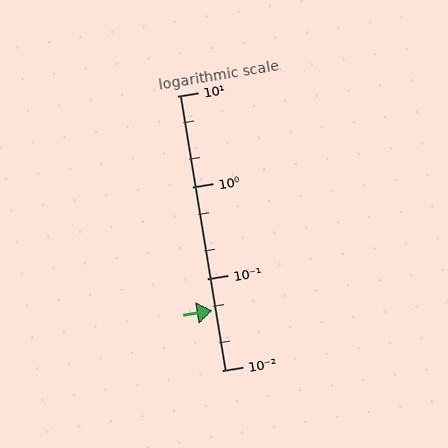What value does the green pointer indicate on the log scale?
The pointer indicates approximately 0.045.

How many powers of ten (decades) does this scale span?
The scale spans 3 decades, from 0.01 to 10.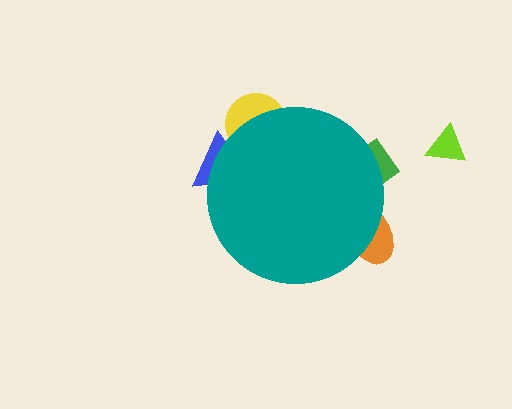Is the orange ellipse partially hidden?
Yes, the orange ellipse is partially hidden behind the teal circle.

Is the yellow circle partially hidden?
Yes, the yellow circle is partially hidden behind the teal circle.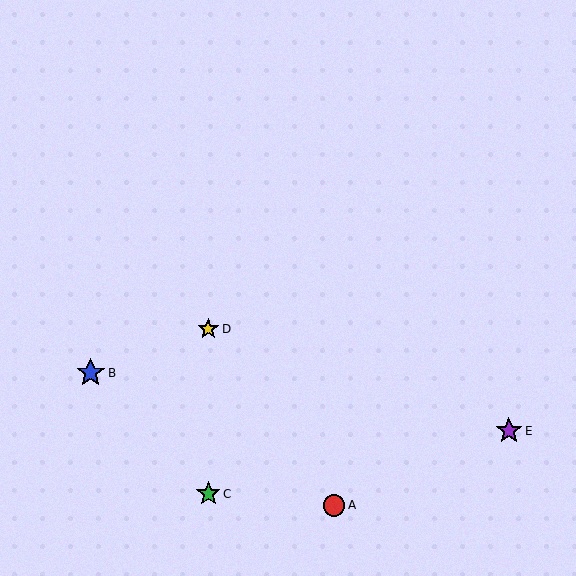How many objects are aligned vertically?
2 objects (C, D) are aligned vertically.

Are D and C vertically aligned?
Yes, both are at x≈208.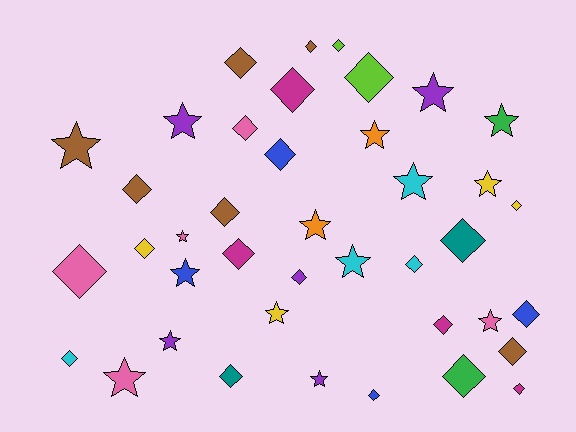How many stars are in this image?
There are 16 stars.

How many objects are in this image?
There are 40 objects.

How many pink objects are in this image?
There are 5 pink objects.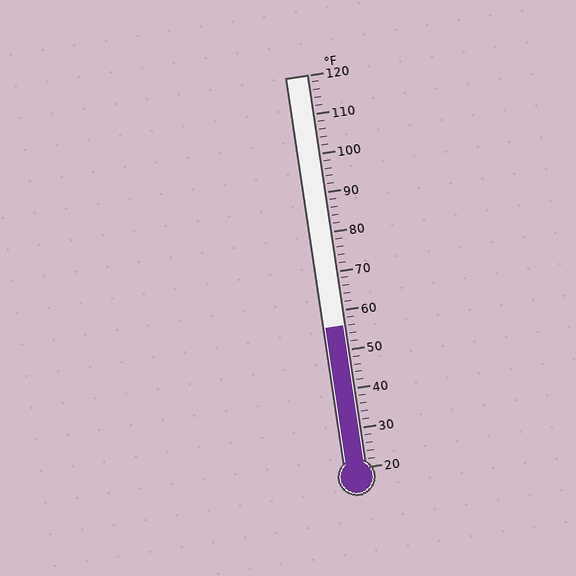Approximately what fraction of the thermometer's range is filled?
The thermometer is filled to approximately 35% of its range.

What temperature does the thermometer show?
The thermometer shows approximately 56°F.